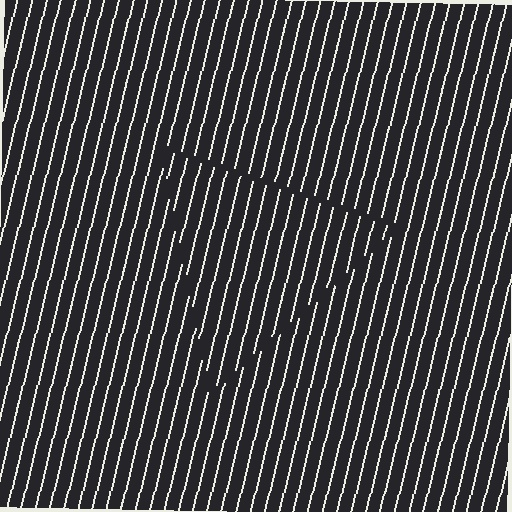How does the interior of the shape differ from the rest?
The interior of the shape contains the same grating, shifted by half a period — the contour is defined by the phase discontinuity where line-ends from the inner and outer gratings abut.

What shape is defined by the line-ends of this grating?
An illusory triangle. The interior of the shape contains the same grating, shifted by half a period — the contour is defined by the phase discontinuity where line-ends from the inner and outer gratings abut.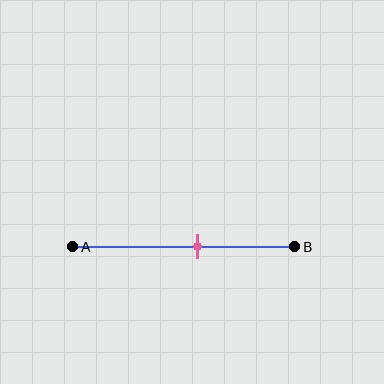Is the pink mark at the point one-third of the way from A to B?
No, the mark is at about 55% from A, not at the 33% one-third point.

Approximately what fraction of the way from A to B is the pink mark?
The pink mark is approximately 55% of the way from A to B.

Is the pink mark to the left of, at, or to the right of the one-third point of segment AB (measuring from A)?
The pink mark is to the right of the one-third point of segment AB.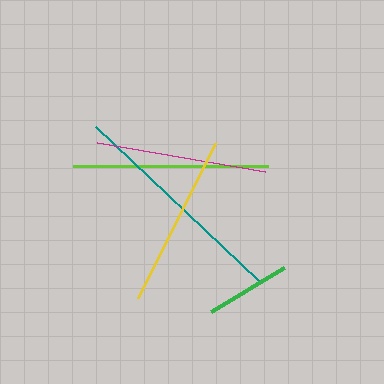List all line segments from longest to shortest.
From longest to shortest: teal, lime, yellow, magenta, green.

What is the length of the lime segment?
The lime segment is approximately 194 pixels long.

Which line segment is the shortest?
The green line is the shortest at approximately 86 pixels.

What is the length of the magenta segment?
The magenta segment is approximately 171 pixels long.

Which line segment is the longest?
The teal line is the longest at approximately 224 pixels.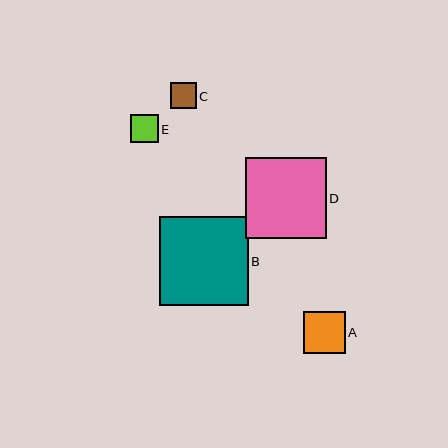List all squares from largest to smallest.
From largest to smallest: B, D, A, E, C.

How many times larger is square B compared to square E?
Square B is approximately 3.1 times the size of square E.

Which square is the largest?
Square B is the largest with a size of approximately 89 pixels.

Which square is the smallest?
Square C is the smallest with a size of approximately 26 pixels.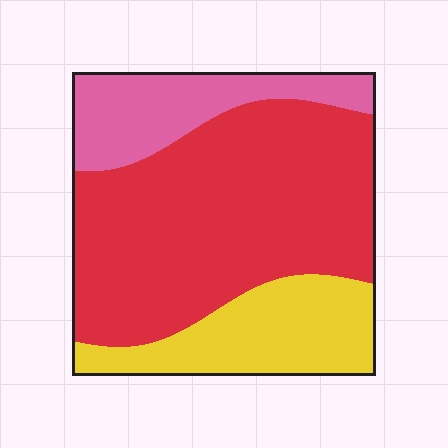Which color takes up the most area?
Red, at roughly 60%.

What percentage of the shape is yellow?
Yellow covers around 20% of the shape.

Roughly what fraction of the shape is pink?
Pink covers 18% of the shape.